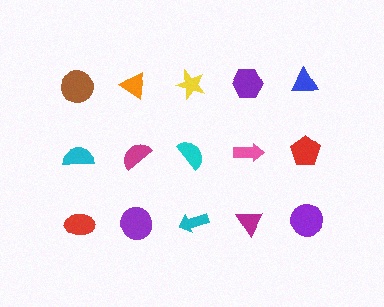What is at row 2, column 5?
A red pentagon.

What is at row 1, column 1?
A brown circle.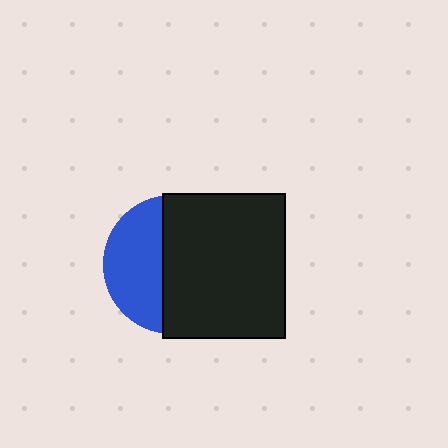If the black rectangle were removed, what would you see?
You would see the complete blue circle.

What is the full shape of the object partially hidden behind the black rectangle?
The partially hidden object is a blue circle.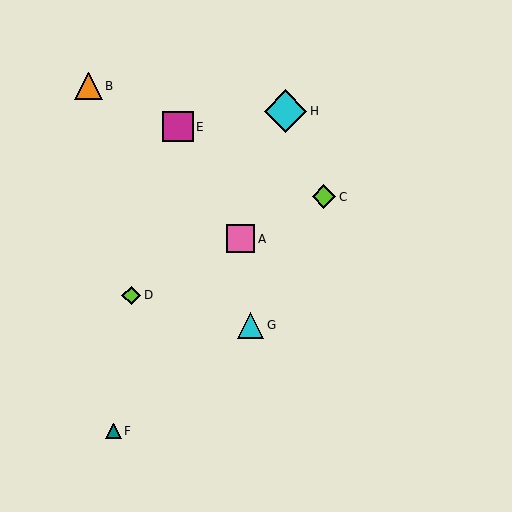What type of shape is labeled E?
Shape E is a magenta square.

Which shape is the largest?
The cyan diamond (labeled H) is the largest.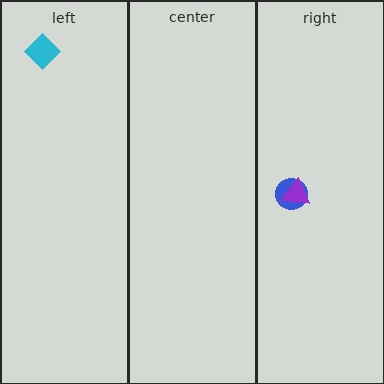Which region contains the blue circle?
The right region.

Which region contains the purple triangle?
The right region.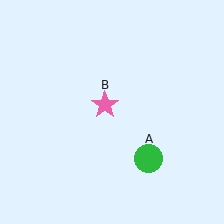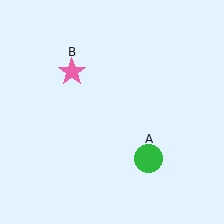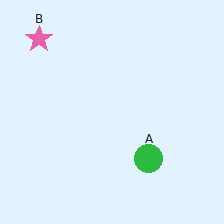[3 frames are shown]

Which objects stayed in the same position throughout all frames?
Green circle (object A) remained stationary.